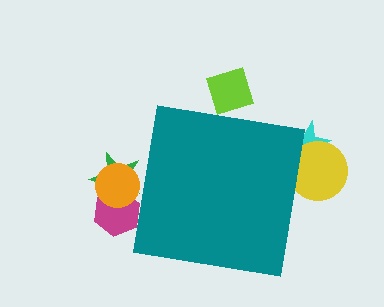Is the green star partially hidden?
Yes, the green star is partially hidden behind the teal square.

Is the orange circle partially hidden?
Yes, the orange circle is partially hidden behind the teal square.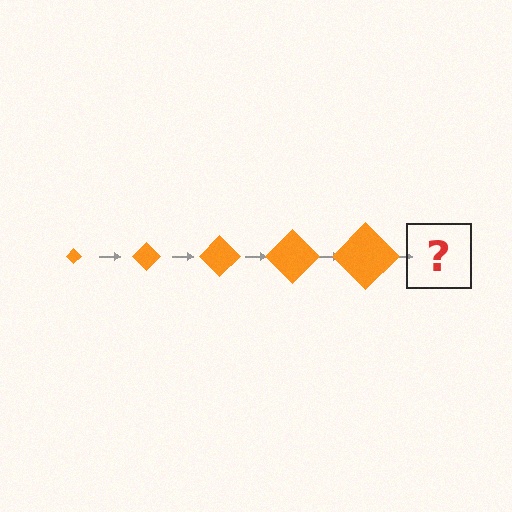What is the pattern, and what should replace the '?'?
The pattern is that the diamond gets progressively larger each step. The '?' should be an orange diamond, larger than the previous one.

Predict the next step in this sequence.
The next step is an orange diamond, larger than the previous one.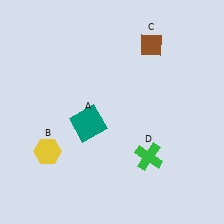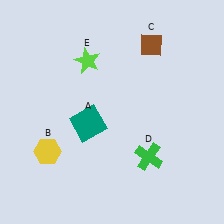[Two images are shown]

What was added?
A lime star (E) was added in Image 2.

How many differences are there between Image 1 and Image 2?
There is 1 difference between the two images.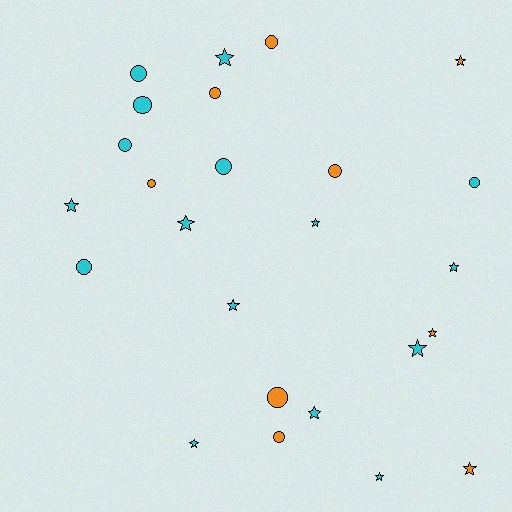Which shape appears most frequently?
Star, with 13 objects.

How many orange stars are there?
There are 3 orange stars.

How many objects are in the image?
There are 25 objects.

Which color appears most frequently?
Cyan, with 16 objects.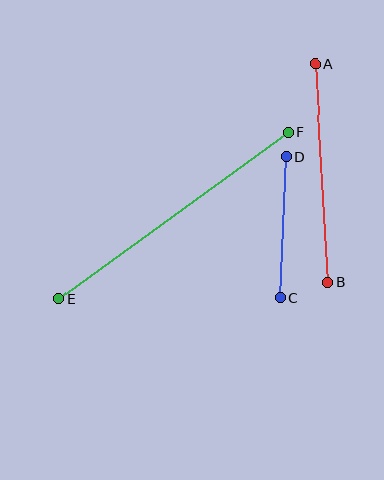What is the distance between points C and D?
The distance is approximately 141 pixels.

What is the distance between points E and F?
The distance is approximately 284 pixels.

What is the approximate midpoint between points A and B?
The midpoint is at approximately (321, 173) pixels.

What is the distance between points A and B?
The distance is approximately 219 pixels.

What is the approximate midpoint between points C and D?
The midpoint is at approximately (283, 227) pixels.